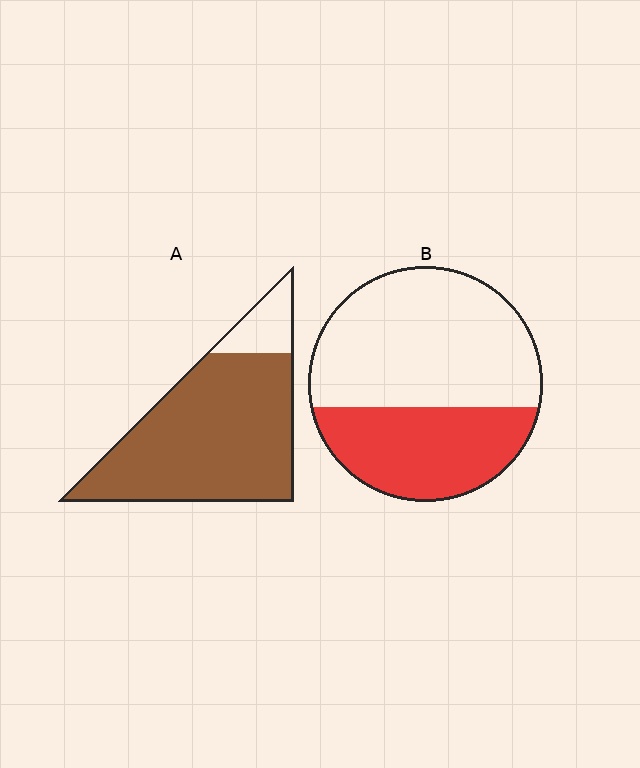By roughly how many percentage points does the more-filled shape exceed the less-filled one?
By roughly 50 percentage points (A over B).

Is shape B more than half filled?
No.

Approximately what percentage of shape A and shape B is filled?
A is approximately 85% and B is approximately 40%.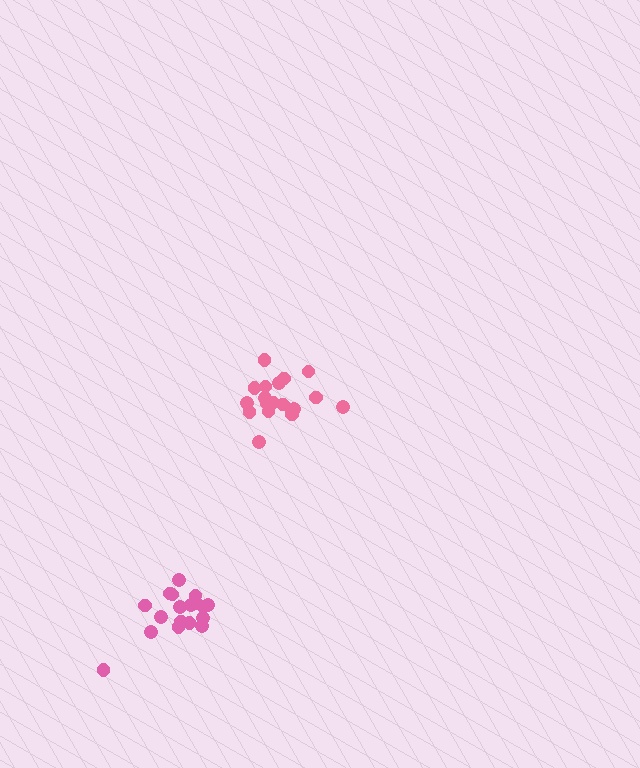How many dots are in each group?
Group 1: 19 dots, Group 2: 18 dots (37 total).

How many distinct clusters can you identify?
There are 2 distinct clusters.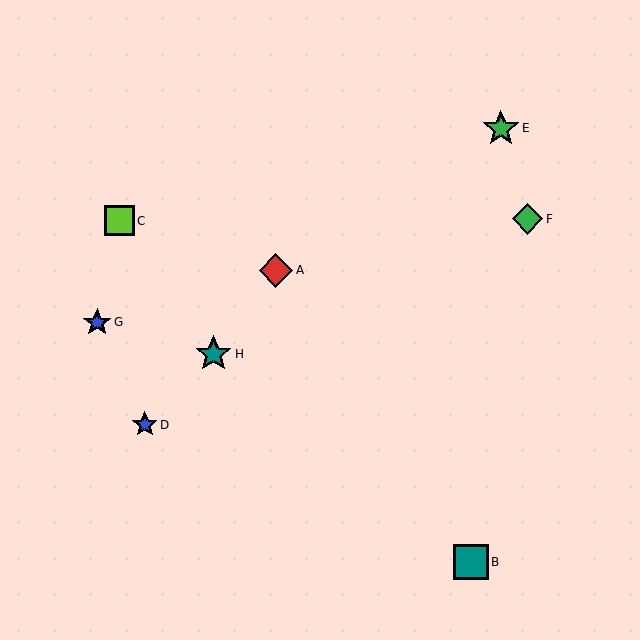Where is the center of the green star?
The center of the green star is at (501, 129).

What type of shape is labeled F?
Shape F is a green diamond.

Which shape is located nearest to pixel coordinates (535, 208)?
The green diamond (labeled F) at (527, 219) is nearest to that location.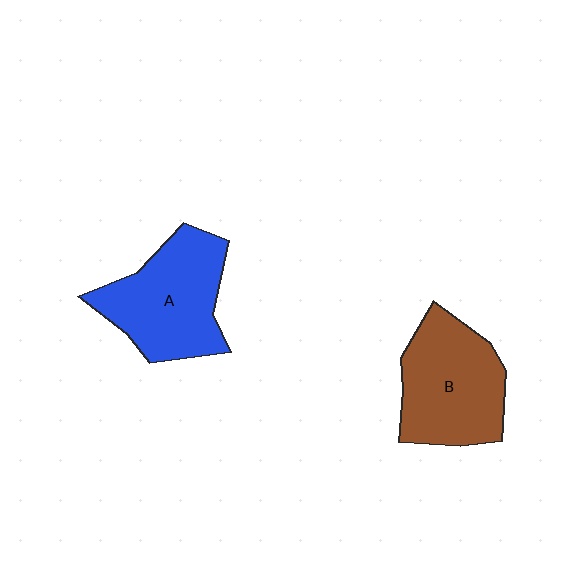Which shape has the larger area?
Shape A (blue).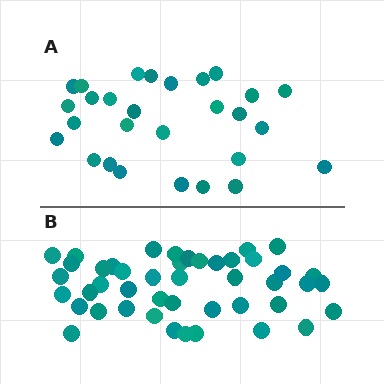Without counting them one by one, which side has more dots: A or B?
Region B (the bottom region) has more dots.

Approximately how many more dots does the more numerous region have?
Region B has approximately 15 more dots than region A.